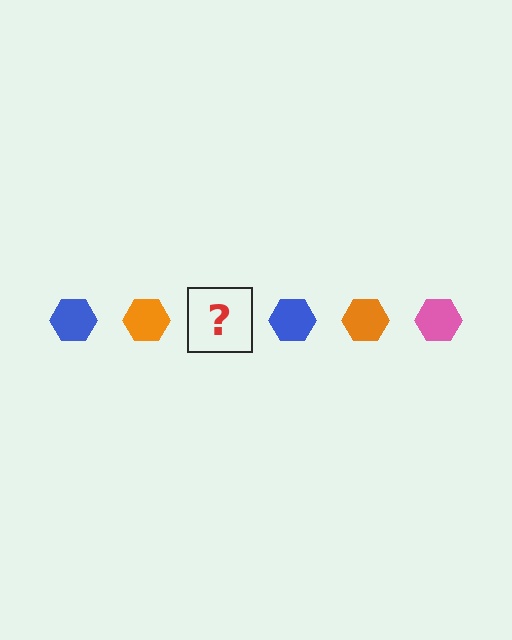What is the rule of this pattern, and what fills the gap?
The rule is that the pattern cycles through blue, orange, pink hexagons. The gap should be filled with a pink hexagon.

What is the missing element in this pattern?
The missing element is a pink hexagon.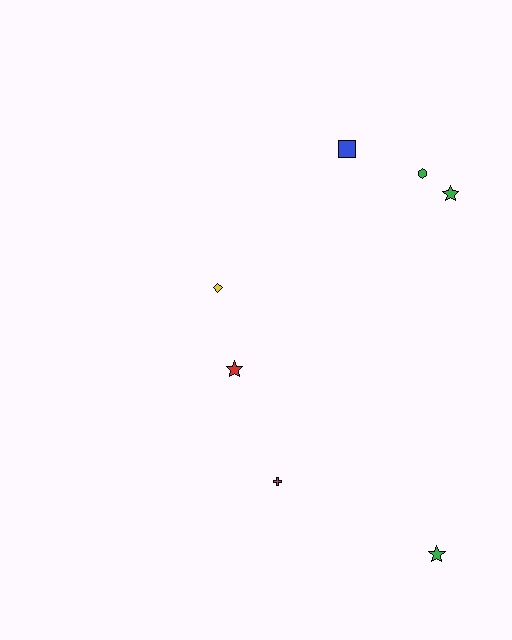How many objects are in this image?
There are 7 objects.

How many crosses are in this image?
There is 1 cross.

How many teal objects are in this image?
There are no teal objects.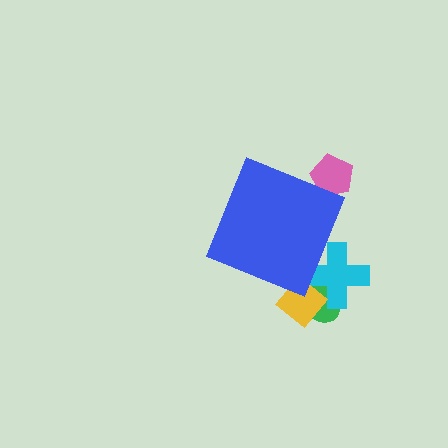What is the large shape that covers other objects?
A blue diamond.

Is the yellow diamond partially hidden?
Yes, the yellow diamond is partially hidden behind the blue diamond.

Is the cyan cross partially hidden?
Yes, the cyan cross is partially hidden behind the blue diamond.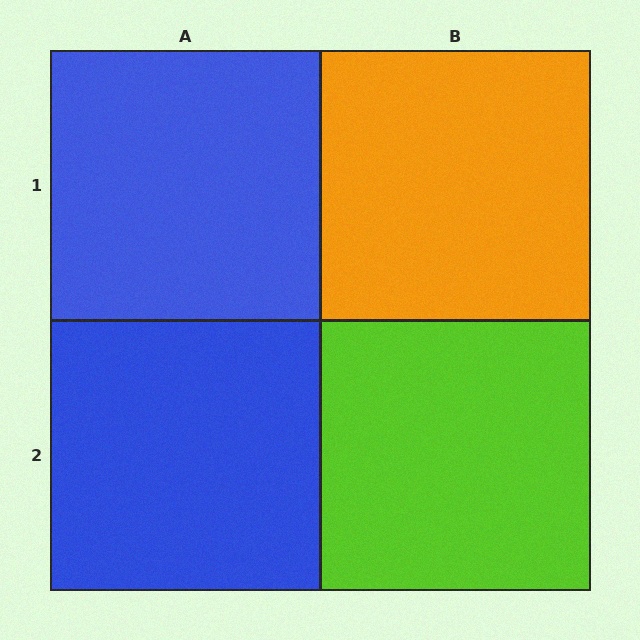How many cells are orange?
1 cell is orange.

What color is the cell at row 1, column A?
Blue.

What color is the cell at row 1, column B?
Orange.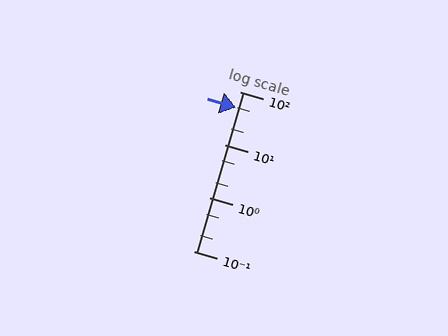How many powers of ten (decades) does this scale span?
The scale spans 3 decades, from 0.1 to 100.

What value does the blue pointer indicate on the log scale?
The pointer indicates approximately 50.